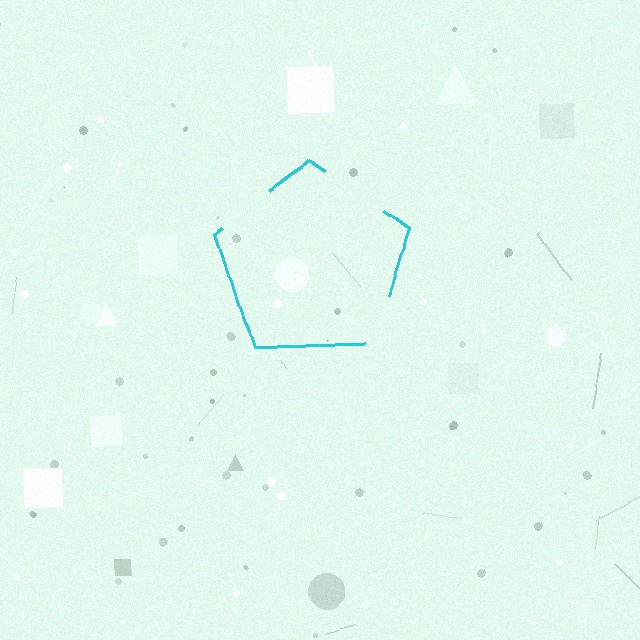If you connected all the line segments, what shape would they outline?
They would outline a pentagon.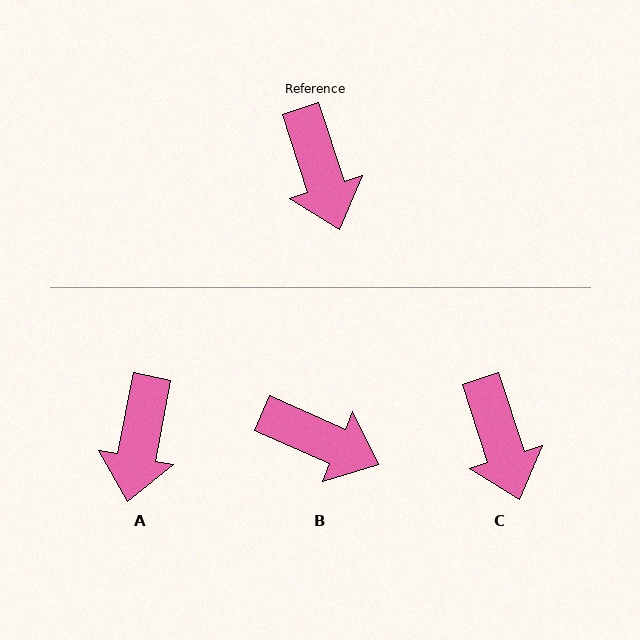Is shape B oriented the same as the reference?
No, it is off by about 48 degrees.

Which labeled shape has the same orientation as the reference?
C.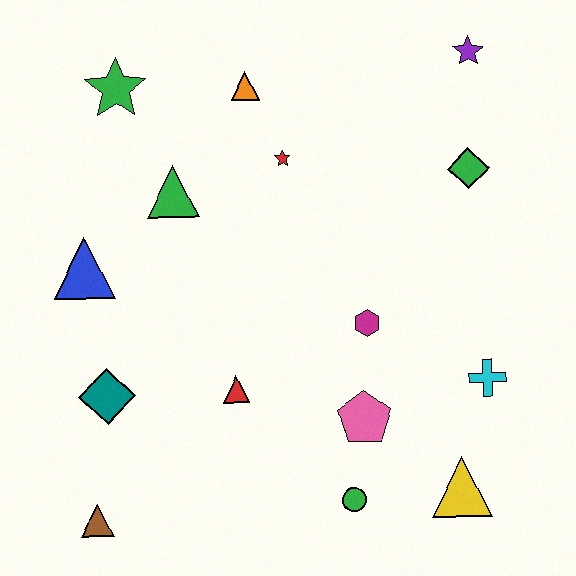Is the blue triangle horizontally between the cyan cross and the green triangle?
No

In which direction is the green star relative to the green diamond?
The green star is to the left of the green diamond.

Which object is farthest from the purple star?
The brown triangle is farthest from the purple star.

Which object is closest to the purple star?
The green diamond is closest to the purple star.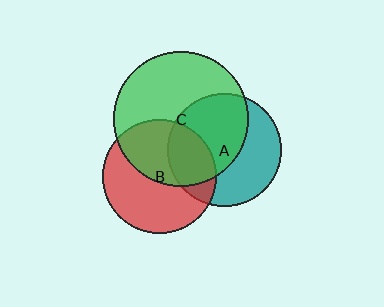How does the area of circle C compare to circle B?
Approximately 1.4 times.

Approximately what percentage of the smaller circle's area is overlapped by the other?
Approximately 50%.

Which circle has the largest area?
Circle C (green).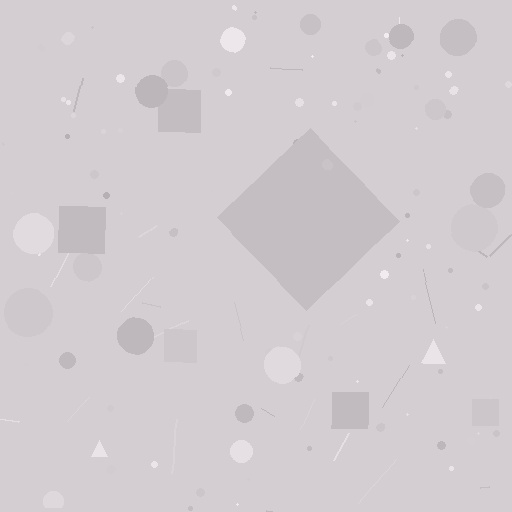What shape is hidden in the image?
A diamond is hidden in the image.